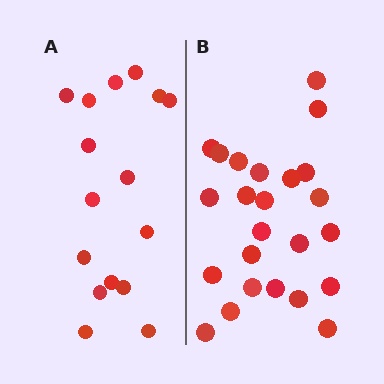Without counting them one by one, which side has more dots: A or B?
Region B (the right region) has more dots.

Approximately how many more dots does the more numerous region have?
Region B has roughly 8 or so more dots than region A.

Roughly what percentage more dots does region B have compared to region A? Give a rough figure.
About 50% more.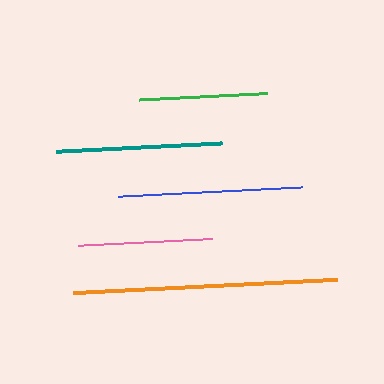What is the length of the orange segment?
The orange segment is approximately 264 pixels long.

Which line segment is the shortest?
The green line is the shortest at approximately 128 pixels.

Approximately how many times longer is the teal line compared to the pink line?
The teal line is approximately 1.2 times the length of the pink line.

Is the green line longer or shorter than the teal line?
The teal line is longer than the green line.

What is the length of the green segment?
The green segment is approximately 128 pixels long.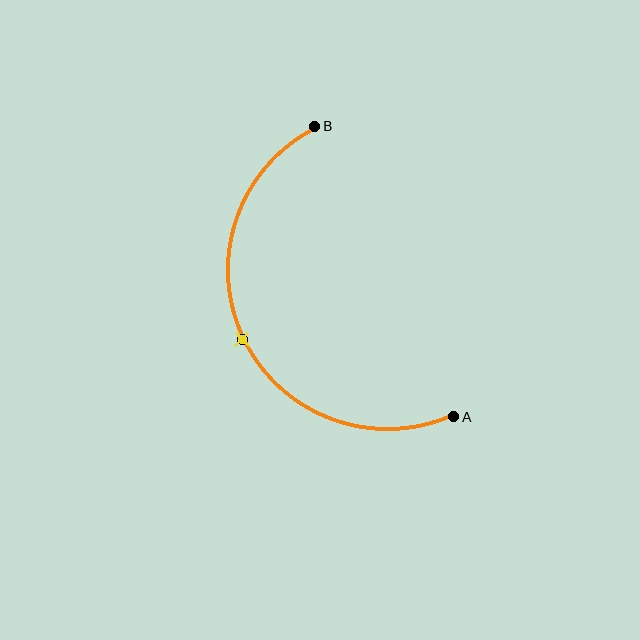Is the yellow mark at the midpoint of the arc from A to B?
Yes. The yellow mark lies on the arc at equal arc-length from both A and B — it is the arc midpoint.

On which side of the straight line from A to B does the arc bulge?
The arc bulges to the left of the straight line connecting A and B.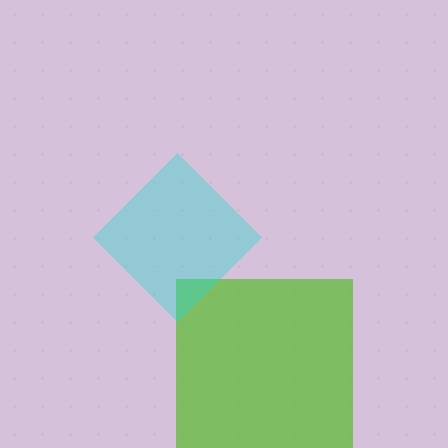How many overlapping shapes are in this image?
There are 2 overlapping shapes in the image.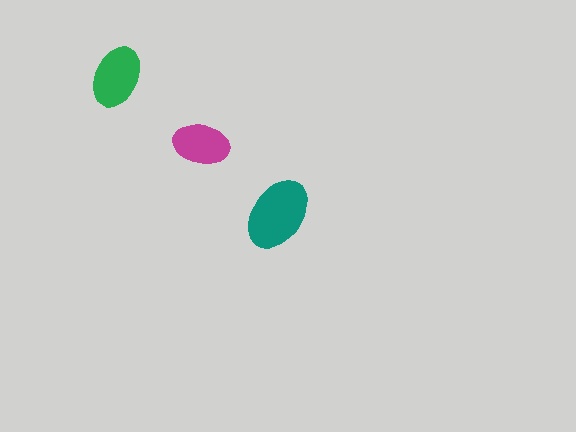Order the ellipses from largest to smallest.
the teal one, the green one, the magenta one.